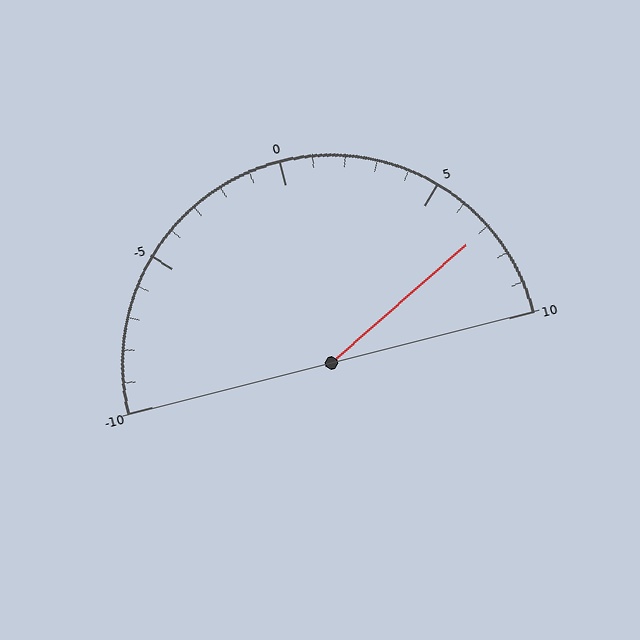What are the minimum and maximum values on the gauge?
The gauge ranges from -10 to 10.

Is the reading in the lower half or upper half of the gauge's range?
The reading is in the upper half of the range (-10 to 10).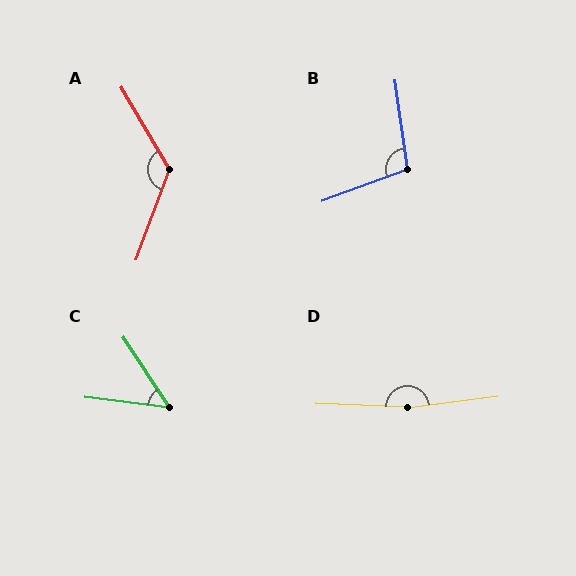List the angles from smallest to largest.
C (50°), B (102°), A (129°), D (170°).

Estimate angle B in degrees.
Approximately 102 degrees.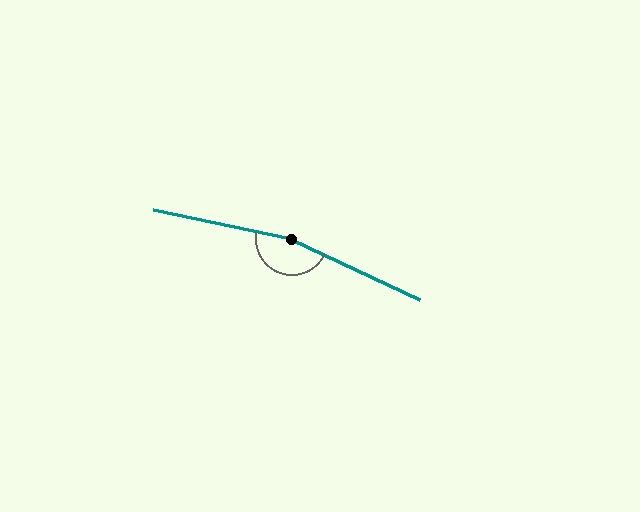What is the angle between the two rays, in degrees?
Approximately 167 degrees.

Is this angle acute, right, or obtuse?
It is obtuse.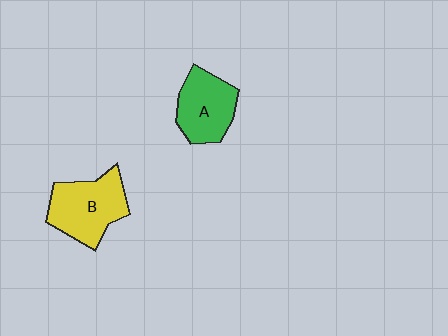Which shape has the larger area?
Shape B (yellow).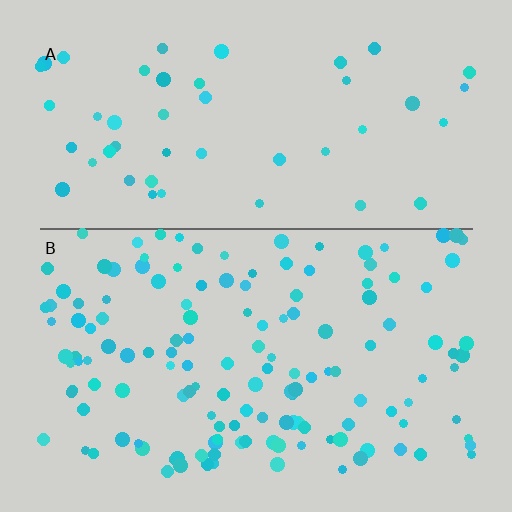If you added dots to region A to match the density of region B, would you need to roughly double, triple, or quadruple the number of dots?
Approximately triple.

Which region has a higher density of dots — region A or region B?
B (the bottom).